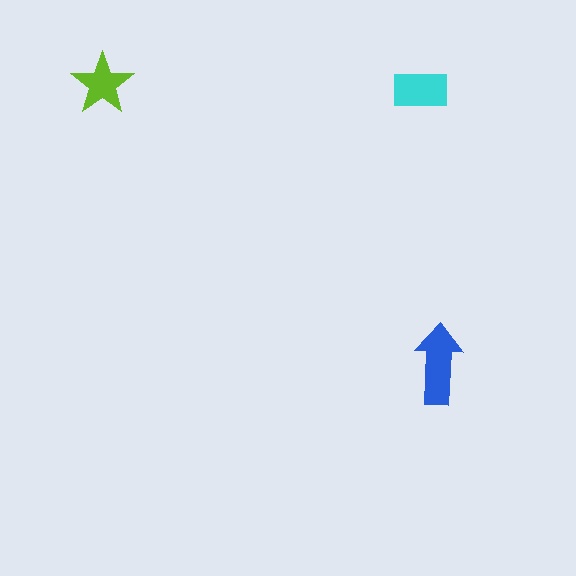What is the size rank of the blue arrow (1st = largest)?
1st.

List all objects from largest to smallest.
The blue arrow, the cyan rectangle, the lime star.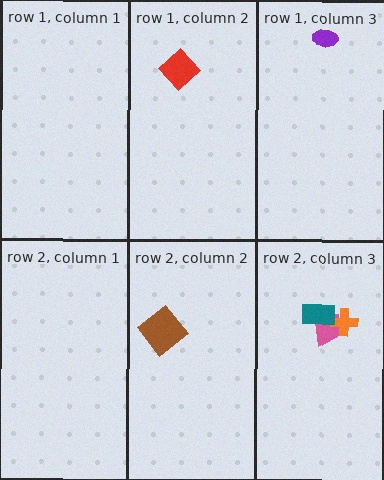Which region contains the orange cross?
The row 2, column 3 region.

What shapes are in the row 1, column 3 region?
The purple ellipse.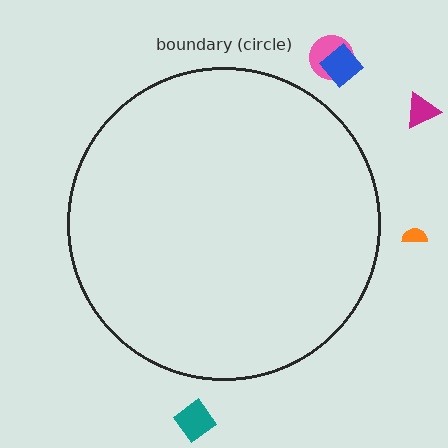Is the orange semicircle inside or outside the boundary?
Outside.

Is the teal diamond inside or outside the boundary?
Outside.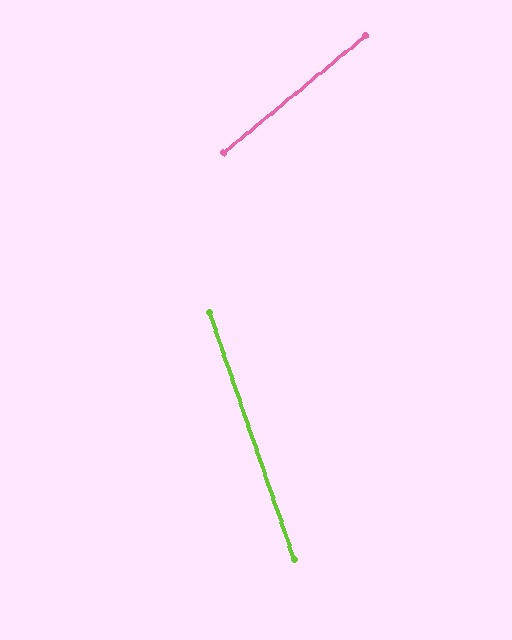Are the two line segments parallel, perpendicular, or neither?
Neither parallel nor perpendicular — they differ by about 69°.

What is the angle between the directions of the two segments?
Approximately 69 degrees.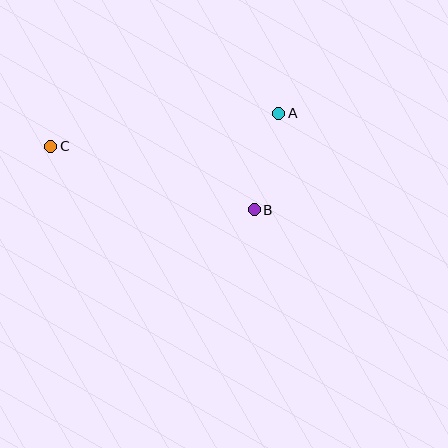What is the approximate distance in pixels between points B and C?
The distance between B and C is approximately 213 pixels.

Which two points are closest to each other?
Points A and B are closest to each other.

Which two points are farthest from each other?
Points A and C are farthest from each other.